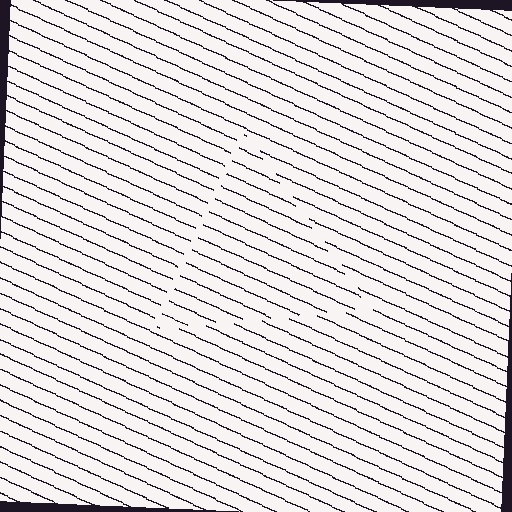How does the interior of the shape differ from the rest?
The interior of the shape contains the same grating, shifted by half a period — the contour is defined by the phase discontinuity where line-ends from the inner and outer gratings abut.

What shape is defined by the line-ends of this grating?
An illusory triangle. The interior of the shape contains the same grating, shifted by half a period — the contour is defined by the phase discontinuity where line-ends from the inner and outer gratings abut.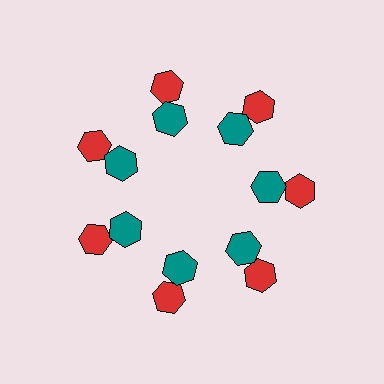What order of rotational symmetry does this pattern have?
This pattern has 7-fold rotational symmetry.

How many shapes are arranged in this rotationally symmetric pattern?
There are 14 shapes, arranged in 7 groups of 2.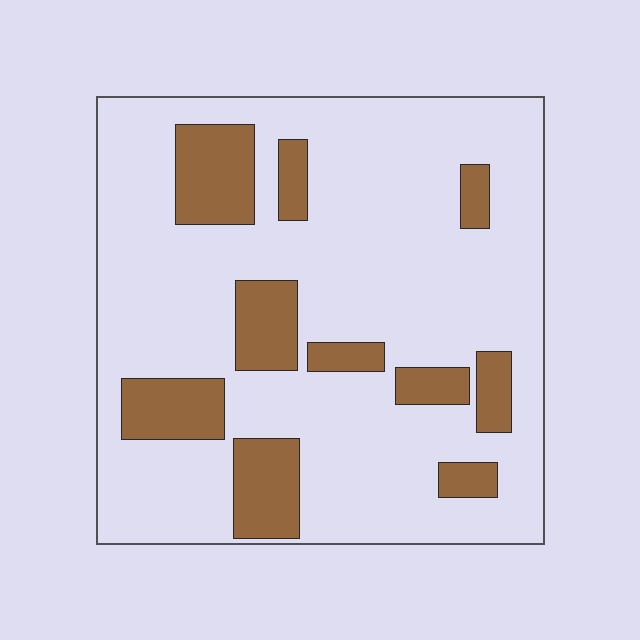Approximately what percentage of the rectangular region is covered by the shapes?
Approximately 20%.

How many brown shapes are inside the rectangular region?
10.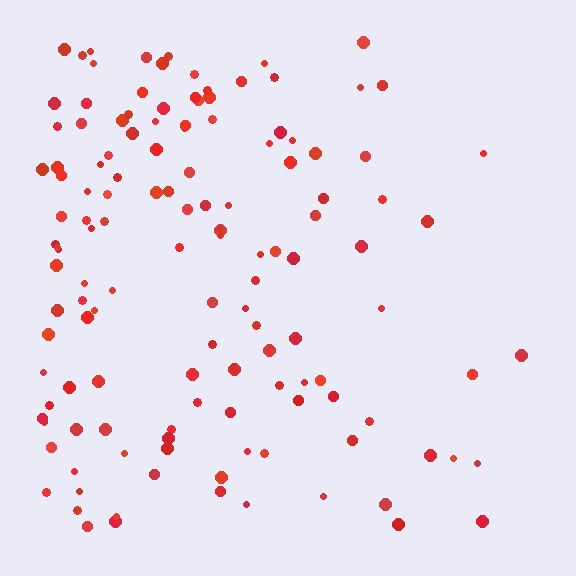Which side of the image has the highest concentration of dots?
The left.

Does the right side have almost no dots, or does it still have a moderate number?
Still a moderate number, just noticeably fewer than the left.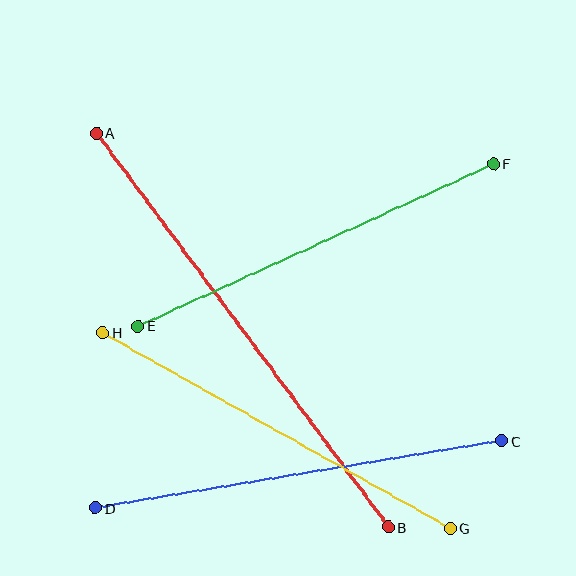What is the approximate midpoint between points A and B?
The midpoint is at approximately (242, 330) pixels.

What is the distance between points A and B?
The distance is approximately 490 pixels.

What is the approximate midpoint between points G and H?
The midpoint is at approximately (277, 430) pixels.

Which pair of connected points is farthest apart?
Points A and B are farthest apart.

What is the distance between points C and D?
The distance is approximately 411 pixels.